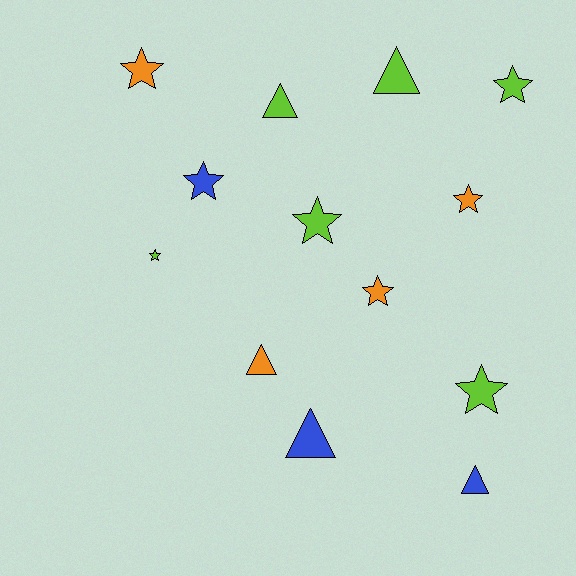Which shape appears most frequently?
Star, with 8 objects.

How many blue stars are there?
There is 1 blue star.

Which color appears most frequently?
Lime, with 6 objects.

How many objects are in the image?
There are 13 objects.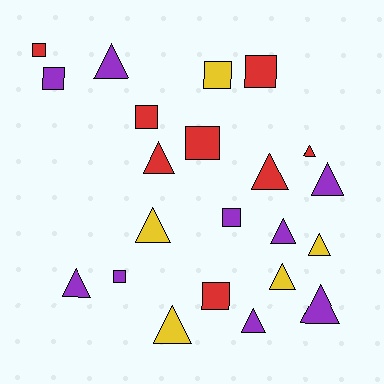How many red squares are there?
There are 5 red squares.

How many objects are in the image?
There are 22 objects.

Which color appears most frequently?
Purple, with 9 objects.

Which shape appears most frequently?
Triangle, with 13 objects.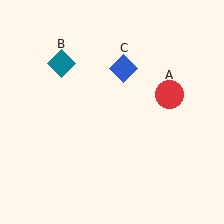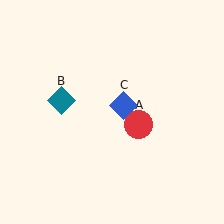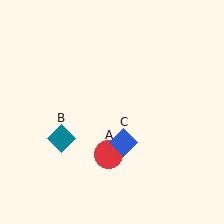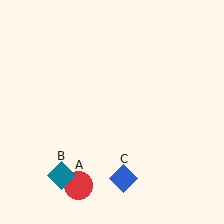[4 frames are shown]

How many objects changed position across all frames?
3 objects changed position: red circle (object A), teal diamond (object B), blue diamond (object C).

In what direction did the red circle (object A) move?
The red circle (object A) moved down and to the left.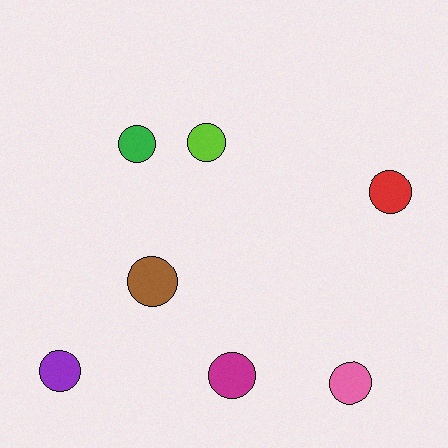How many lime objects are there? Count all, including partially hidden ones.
There is 1 lime object.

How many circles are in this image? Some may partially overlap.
There are 7 circles.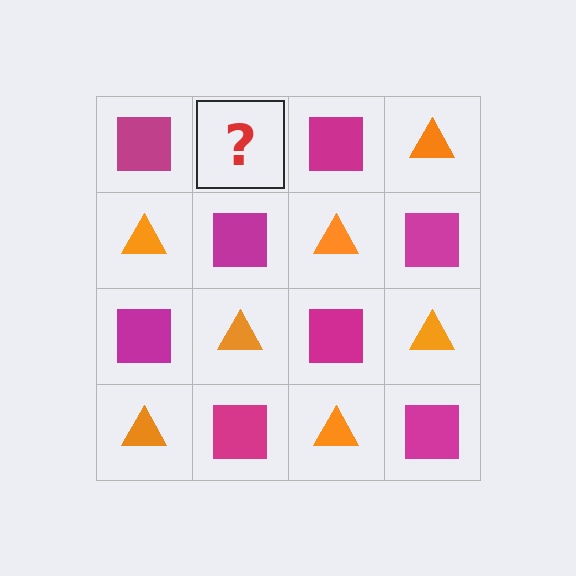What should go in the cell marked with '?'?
The missing cell should contain an orange triangle.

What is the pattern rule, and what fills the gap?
The rule is that it alternates magenta square and orange triangle in a checkerboard pattern. The gap should be filled with an orange triangle.